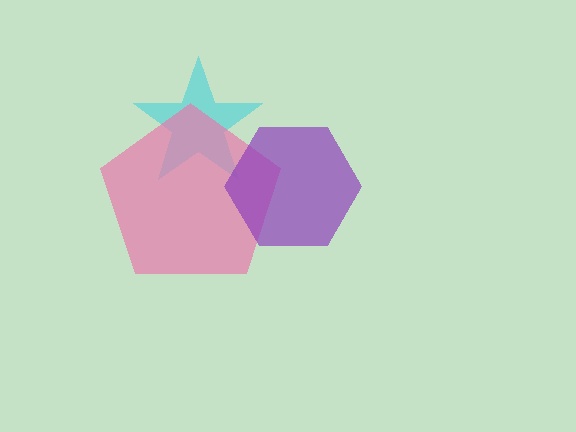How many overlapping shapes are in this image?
There are 3 overlapping shapes in the image.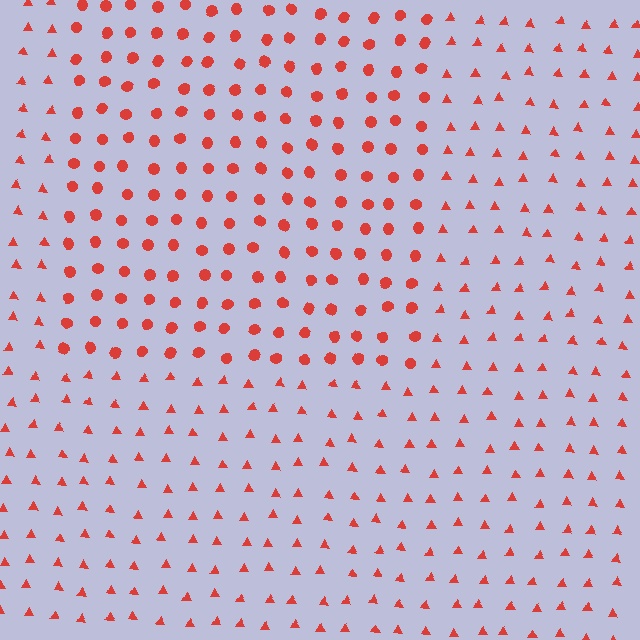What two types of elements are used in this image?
The image uses circles inside the rectangle region and triangles outside it.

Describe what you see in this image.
The image is filled with small red elements arranged in a uniform grid. A rectangle-shaped region contains circles, while the surrounding area contains triangles. The boundary is defined purely by the change in element shape.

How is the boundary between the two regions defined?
The boundary is defined by a change in element shape: circles inside vs. triangles outside. All elements share the same color and spacing.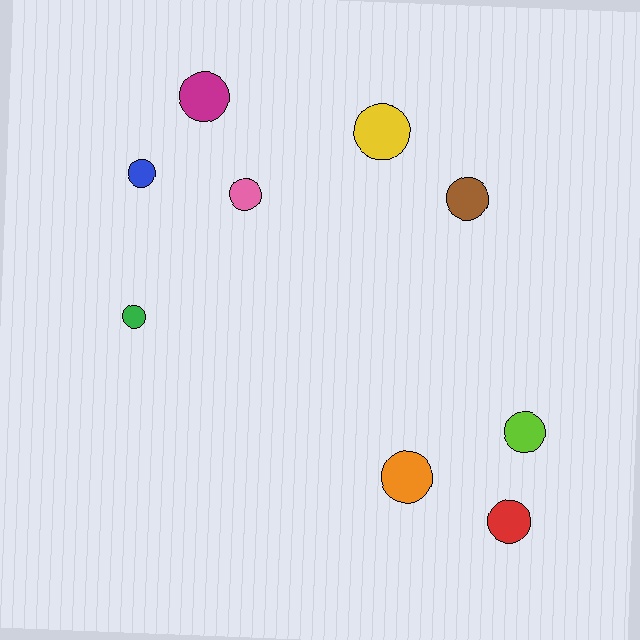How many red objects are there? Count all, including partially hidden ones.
There is 1 red object.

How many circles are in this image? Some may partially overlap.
There are 9 circles.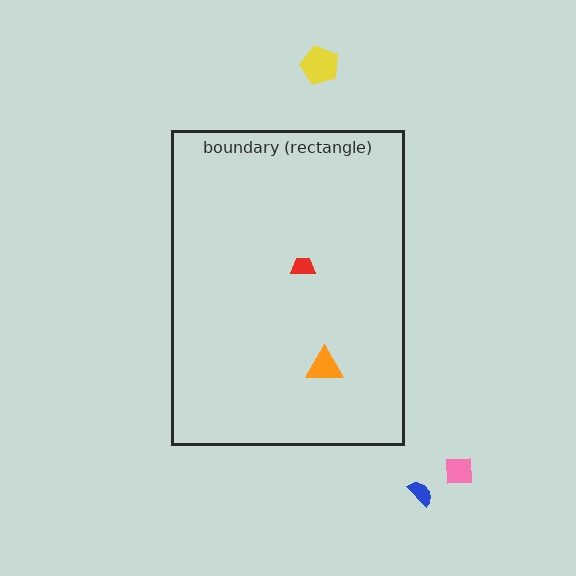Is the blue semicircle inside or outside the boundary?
Outside.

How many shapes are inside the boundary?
2 inside, 3 outside.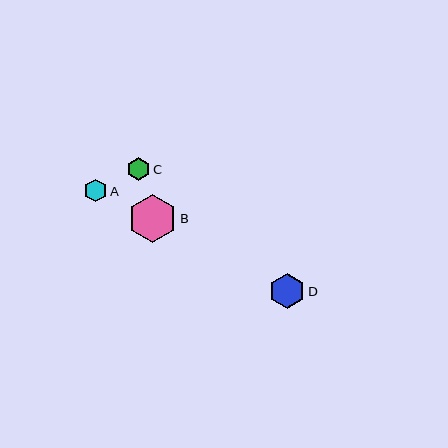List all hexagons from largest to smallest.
From largest to smallest: B, D, A, C.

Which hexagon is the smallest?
Hexagon C is the smallest with a size of approximately 23 pixels.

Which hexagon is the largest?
Hexagon B is the largest with a size of approximately 48 pixels.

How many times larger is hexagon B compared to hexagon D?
Hexagon B is approximately 1.4 times the size of hexagon D.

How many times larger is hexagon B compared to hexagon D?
Hexagon B is approximately 1.4 times the size of hexagon D.